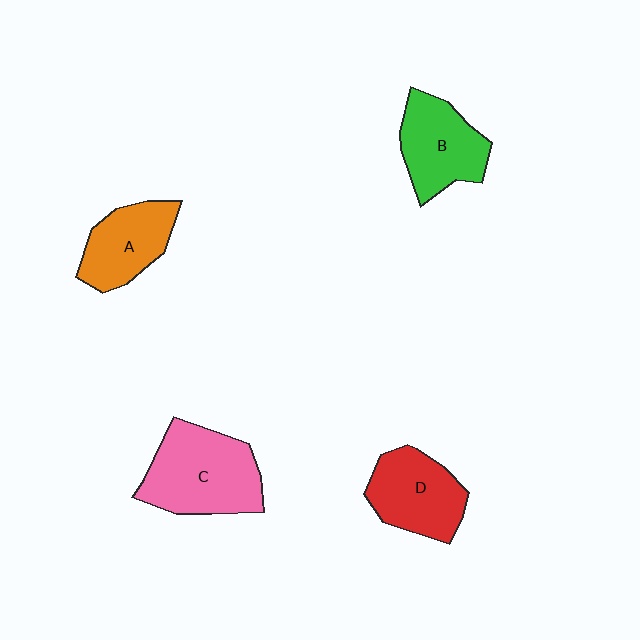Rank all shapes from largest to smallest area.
From largest to smallest: C (pink), D (red), B (green), A (orange).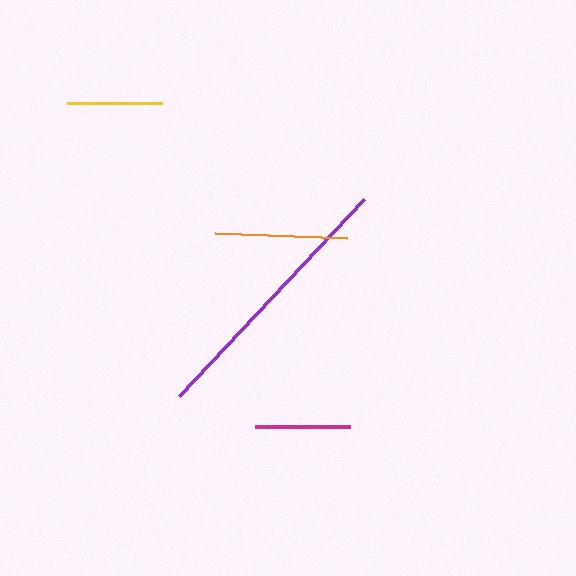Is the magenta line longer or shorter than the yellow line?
The magenta line is longer than the yellow line.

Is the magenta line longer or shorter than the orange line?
The orange line is longer than the magenta line.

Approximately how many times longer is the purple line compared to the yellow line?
The purple line is approximately 2.9 times the length of the yellow line.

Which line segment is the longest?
The purple line is the longest at approximately 270 pixels.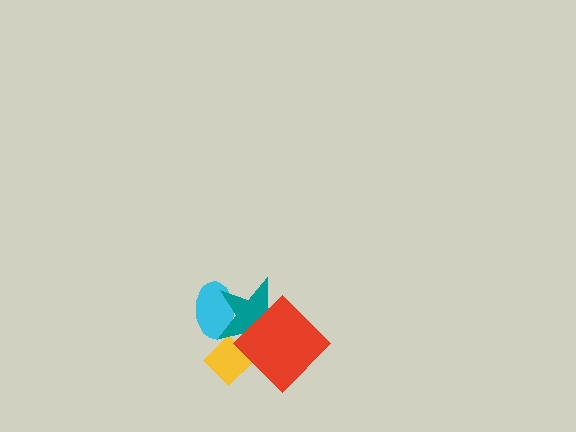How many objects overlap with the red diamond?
2 objects overlap with the red diamond.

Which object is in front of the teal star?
The red diamond is in front of the teal star.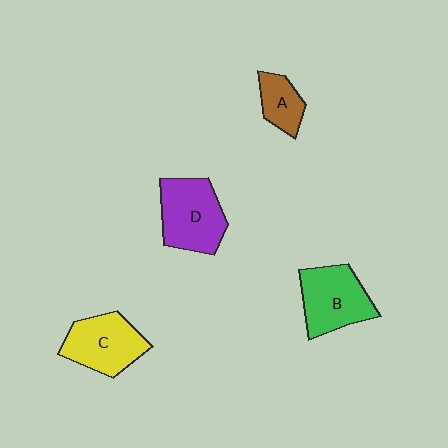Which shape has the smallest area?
Shape A (brown).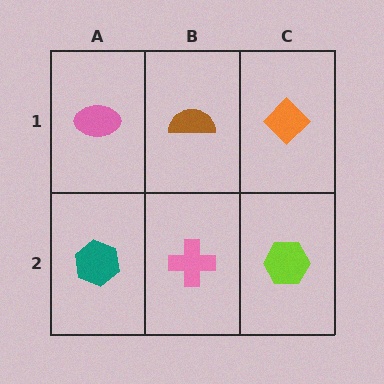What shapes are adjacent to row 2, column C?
An orange diamond (row 1, column C), a pink cross (row 2, column B).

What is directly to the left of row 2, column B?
A teal hexagon.